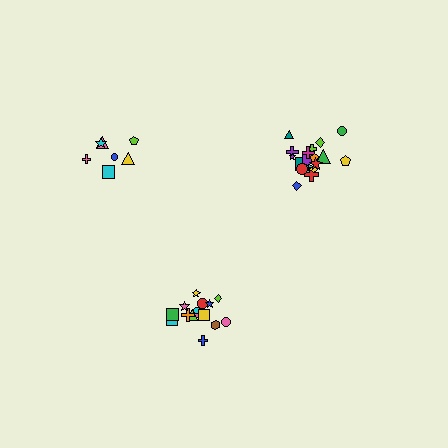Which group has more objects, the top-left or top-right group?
The top-right group.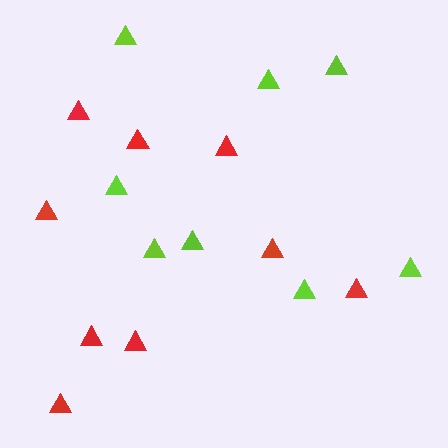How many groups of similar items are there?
There are 2 groups: one group of red triangles (9) and one group of lime triangles (8).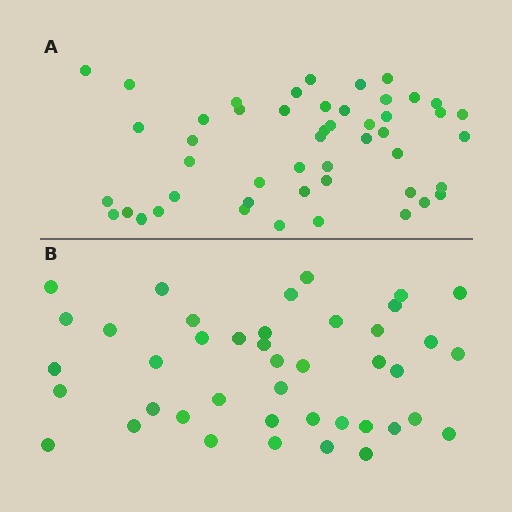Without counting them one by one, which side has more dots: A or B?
Region A (the top region) has more dots.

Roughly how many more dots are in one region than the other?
Region A has roughly 8 or so more dots than region B.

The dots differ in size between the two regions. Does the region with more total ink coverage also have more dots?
No. Region B has more total ink coverage because its dots are larger, but region A actually contains more individual dots. Total area can be misleading — the number of items is what matters here.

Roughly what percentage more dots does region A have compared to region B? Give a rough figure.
About 15% more.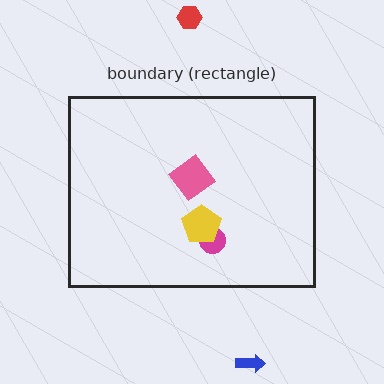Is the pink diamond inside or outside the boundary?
Inside.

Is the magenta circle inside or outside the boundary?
Inside.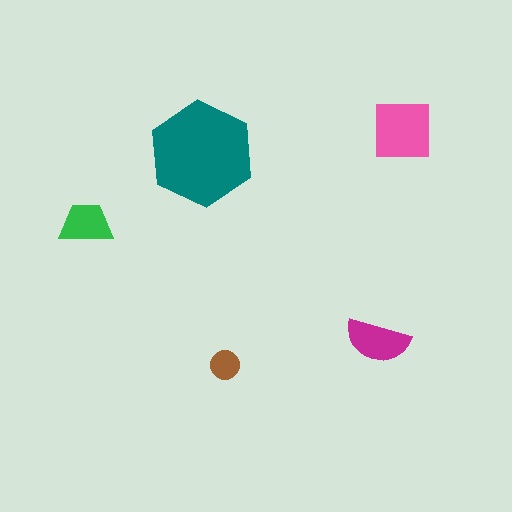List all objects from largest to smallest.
The teal hexagon, the pink square, the magenta semicircle, the green trapezoid, the brown circle.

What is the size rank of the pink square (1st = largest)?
2nd.